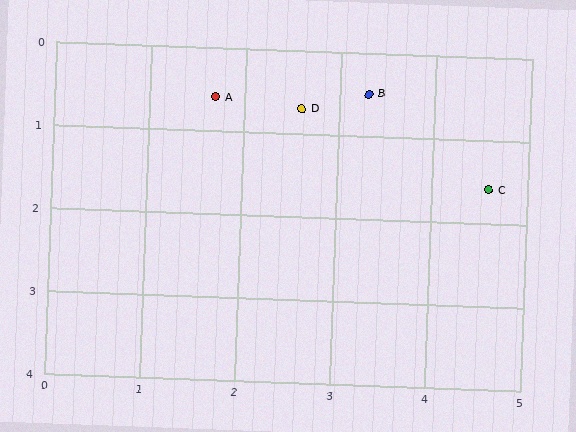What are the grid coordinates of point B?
Point B is at approximately (3.3, 0.5).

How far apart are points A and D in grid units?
Points A and D are about 0.9 grid units apart.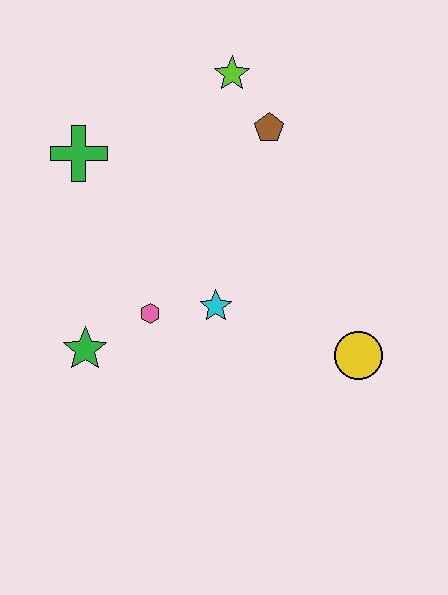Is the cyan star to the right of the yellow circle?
No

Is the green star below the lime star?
Yes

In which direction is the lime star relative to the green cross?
The lime star is to the right of the green cross.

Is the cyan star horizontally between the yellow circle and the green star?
Yes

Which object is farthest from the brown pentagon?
The green star is farthest from the brown pentagon.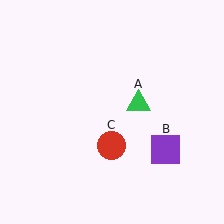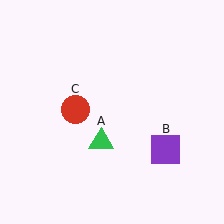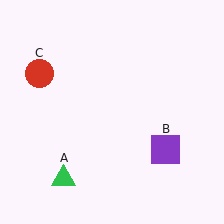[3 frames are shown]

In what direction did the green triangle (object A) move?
The green triangle (object A) moved down and to the left.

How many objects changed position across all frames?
2 objects changed position: green triangle (object A), red circle (object C).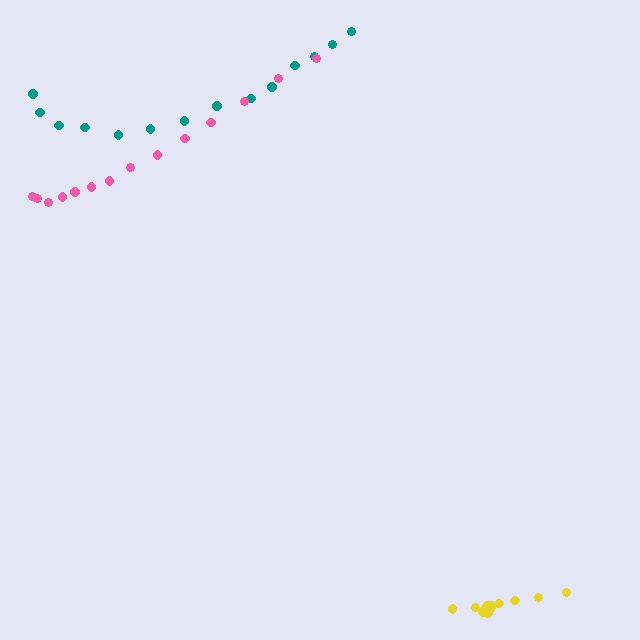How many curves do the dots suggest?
There are 3 distinct paths.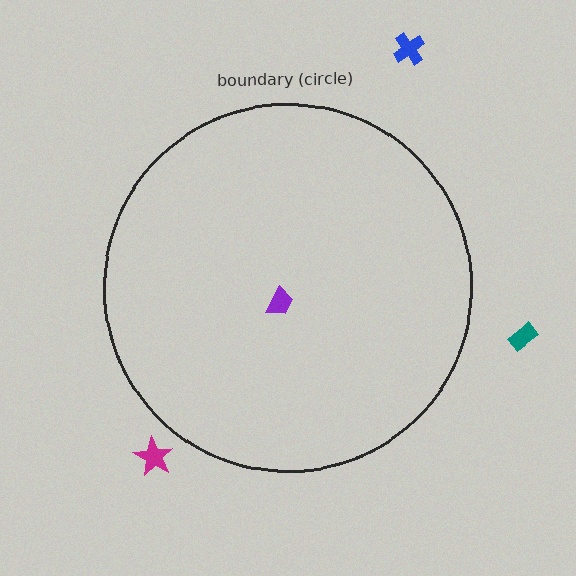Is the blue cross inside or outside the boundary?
Outside.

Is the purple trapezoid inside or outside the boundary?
Inside.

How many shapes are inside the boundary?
1 inside, 3 outside.